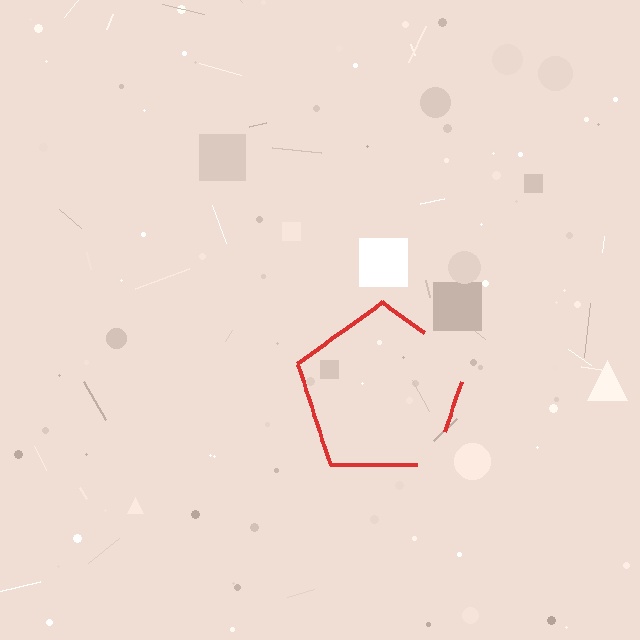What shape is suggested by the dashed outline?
The dashed outline suggests a pentagon.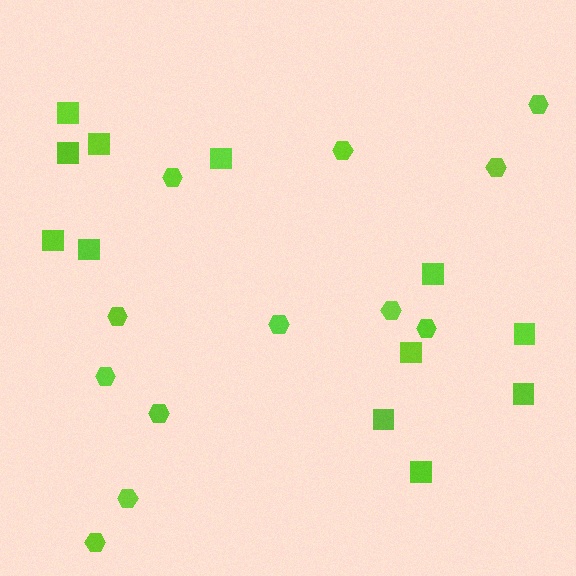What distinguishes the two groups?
There are 2 groups: one group of hexagons (12) and one group of squares (12).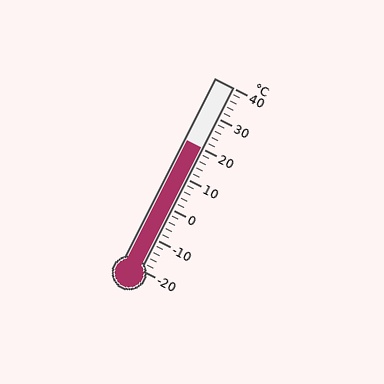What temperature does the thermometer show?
The thermometer shows approximately 20°C.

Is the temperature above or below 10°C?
The temperature is above 10°C.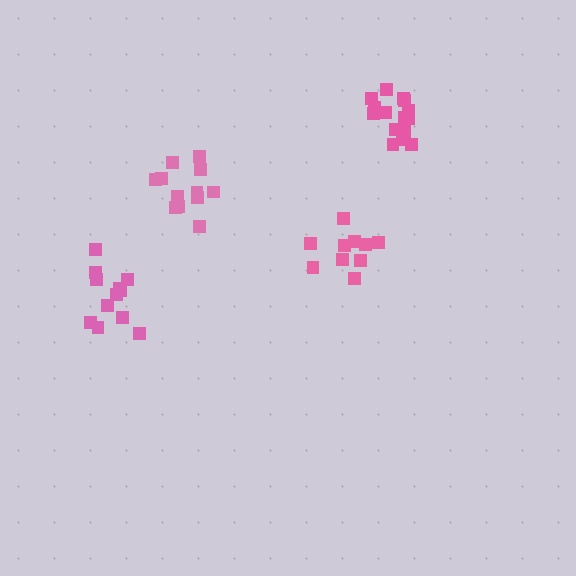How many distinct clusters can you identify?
There are 4 distinct clusters.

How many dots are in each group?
Group 1: 12 dots, Group 2: 10 dots, Group 3: 15 dots, Group 4: 12 dots (49 total).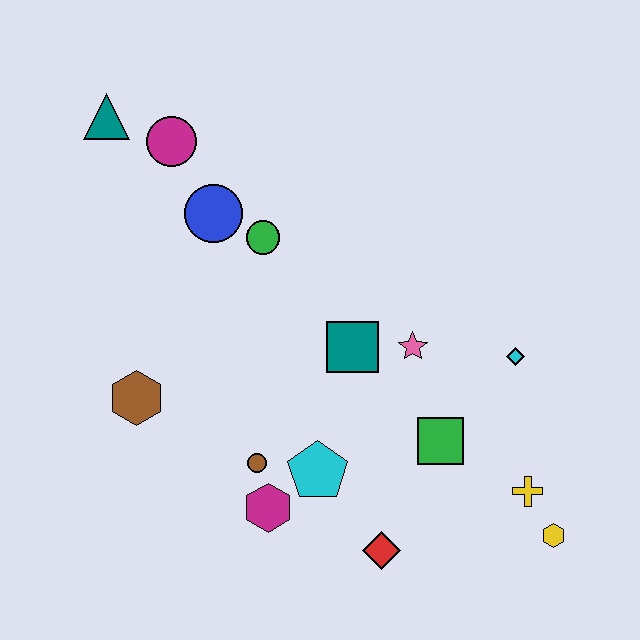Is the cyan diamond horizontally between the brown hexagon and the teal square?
No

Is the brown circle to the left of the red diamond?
Yes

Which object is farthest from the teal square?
The teal triangle is farthest from the teal square.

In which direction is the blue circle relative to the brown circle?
The blue circle is above the brown circle.